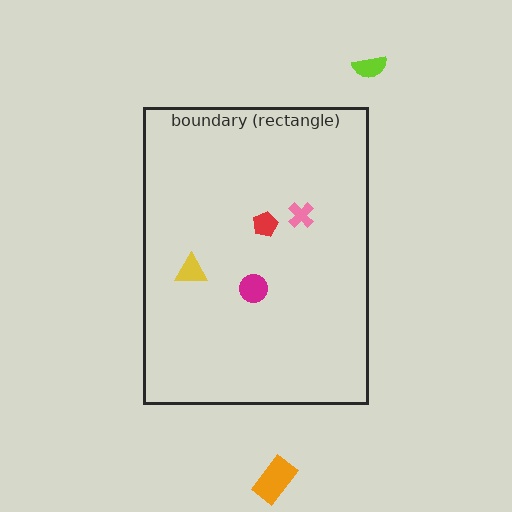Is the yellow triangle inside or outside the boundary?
Inside.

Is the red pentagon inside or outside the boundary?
Inside.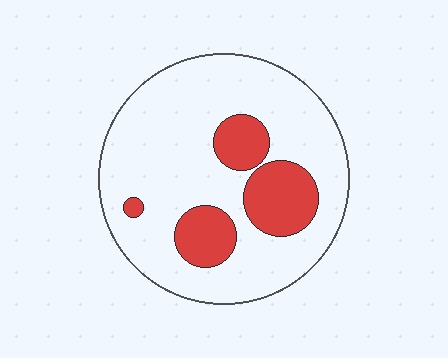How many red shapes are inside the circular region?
4.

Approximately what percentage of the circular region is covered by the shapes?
Approximately 20%.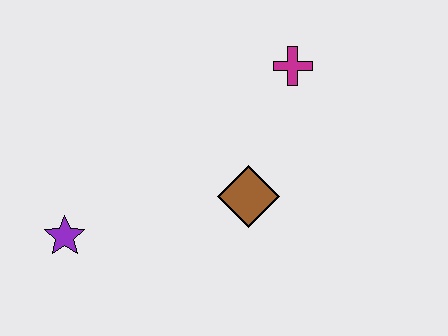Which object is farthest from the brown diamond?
The purple star is farthest from the brown diamond.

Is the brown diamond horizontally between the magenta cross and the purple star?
Yes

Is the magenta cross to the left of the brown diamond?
No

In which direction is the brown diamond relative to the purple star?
The brown diamond is to the right of the purple star.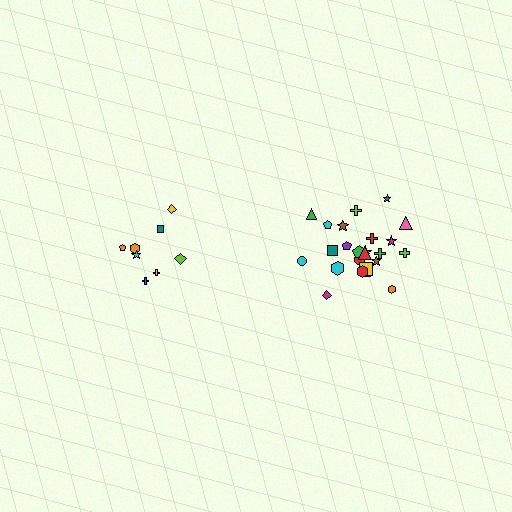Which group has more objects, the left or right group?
The right group.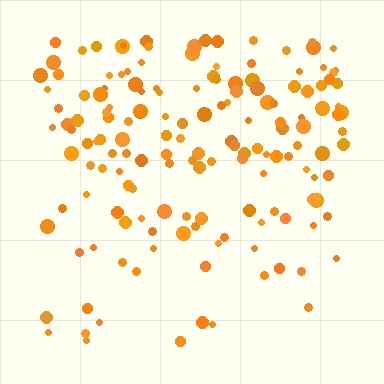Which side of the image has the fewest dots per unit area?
The bottom.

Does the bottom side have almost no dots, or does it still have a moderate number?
Still a moderate number, just noticeably fewer than the top.